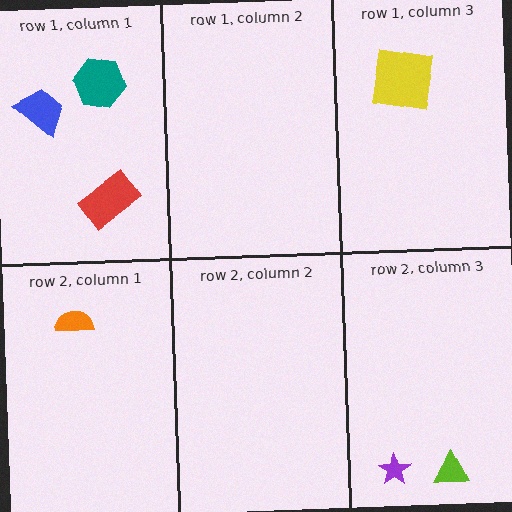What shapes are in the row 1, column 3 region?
The yellow square.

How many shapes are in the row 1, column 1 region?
3.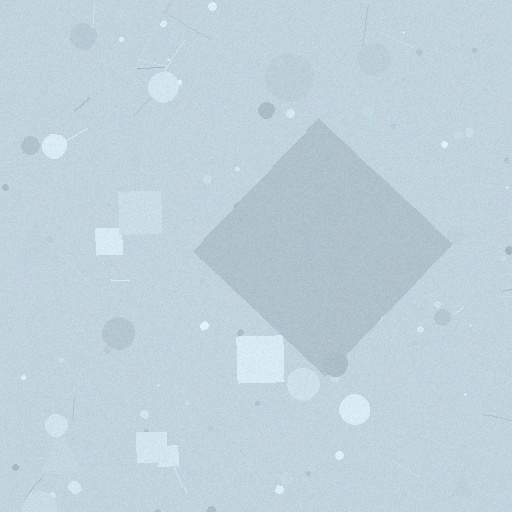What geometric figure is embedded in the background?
A diamond is embedded in the background.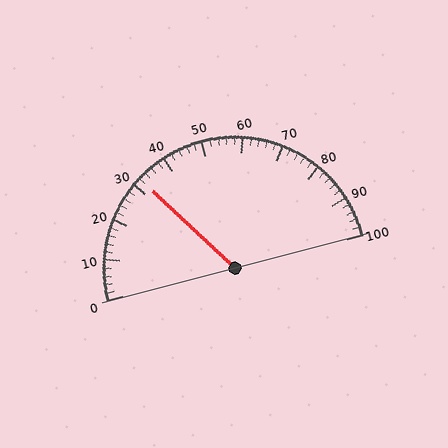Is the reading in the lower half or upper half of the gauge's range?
The reading is in the lower half of the range (0 to 100).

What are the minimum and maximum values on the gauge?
The gauge ranges from 0 to 100.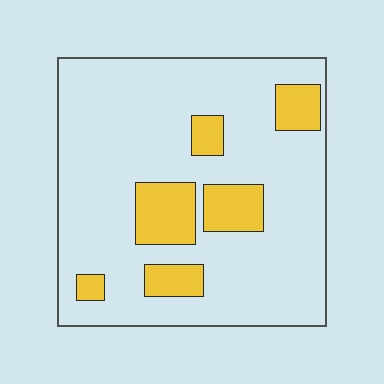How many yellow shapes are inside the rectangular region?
6.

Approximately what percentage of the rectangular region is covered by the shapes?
Approximately 20%.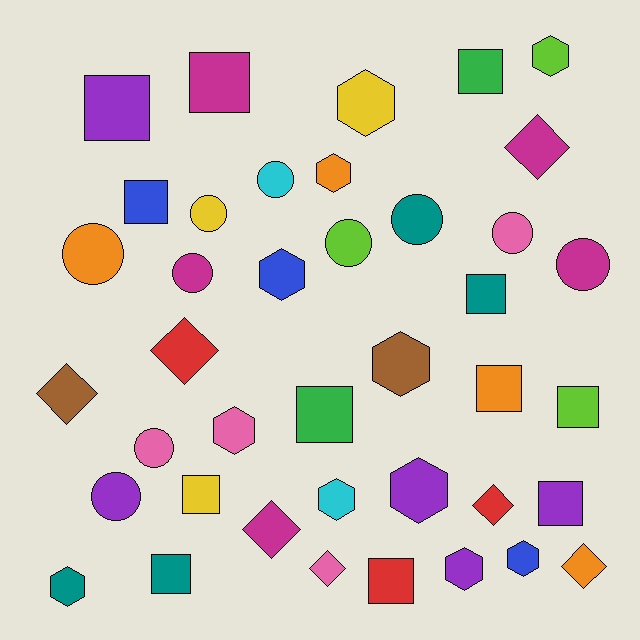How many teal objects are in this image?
There are 4 teal objects.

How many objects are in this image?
There are 40 objects.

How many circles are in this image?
There are 10 circles.